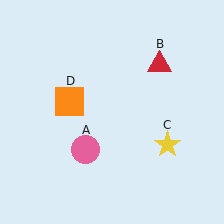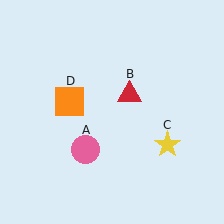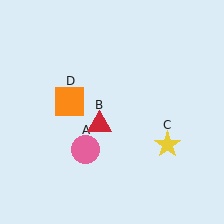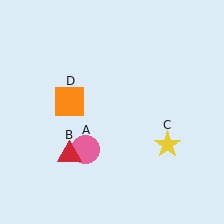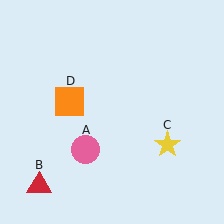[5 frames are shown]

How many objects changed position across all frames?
1 object changed position: red triangle (object B).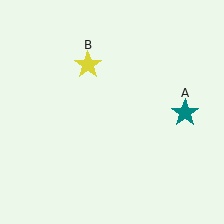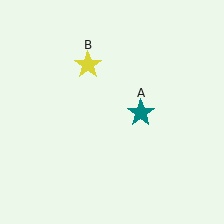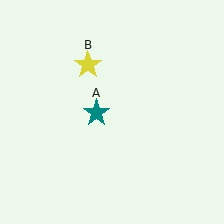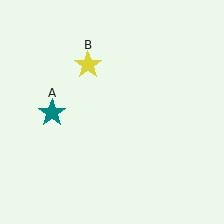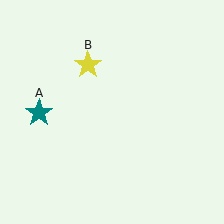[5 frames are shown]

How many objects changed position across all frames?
1 object changed position: teal star (object A).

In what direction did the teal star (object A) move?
The teal star (object A) moved left.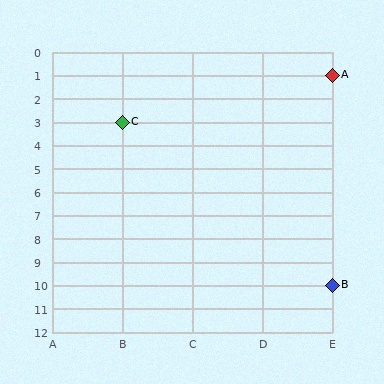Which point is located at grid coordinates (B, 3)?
Point C is at (B, 3).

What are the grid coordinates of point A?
Point A is at grid coordinates (E, 1).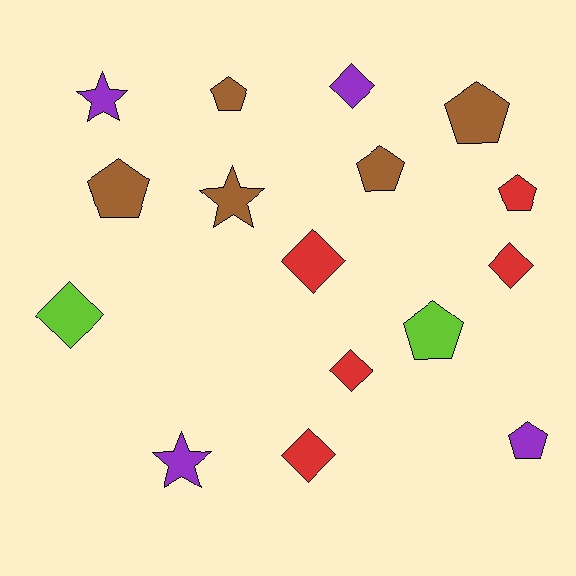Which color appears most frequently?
Brown, with 5 objects.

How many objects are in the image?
There are 16 objects.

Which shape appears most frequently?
Pentagon, with 7 objects.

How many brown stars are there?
There is 1 brown star.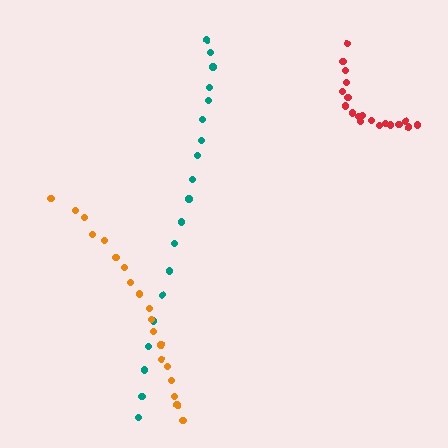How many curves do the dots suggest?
There are 3 distinct paths.